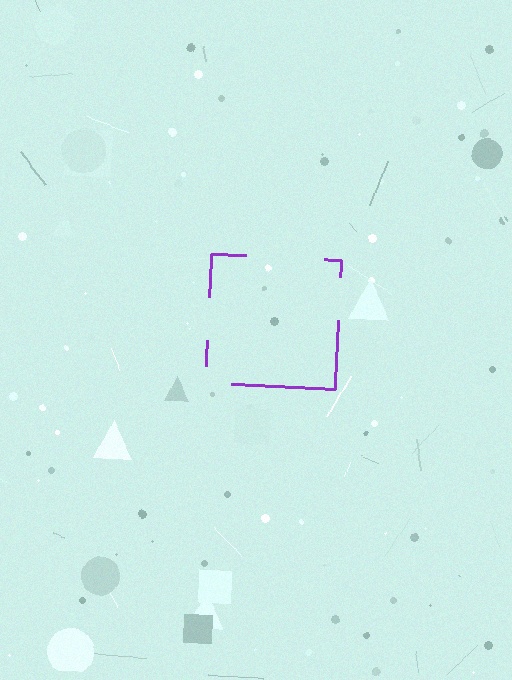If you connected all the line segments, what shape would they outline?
They would outline a square.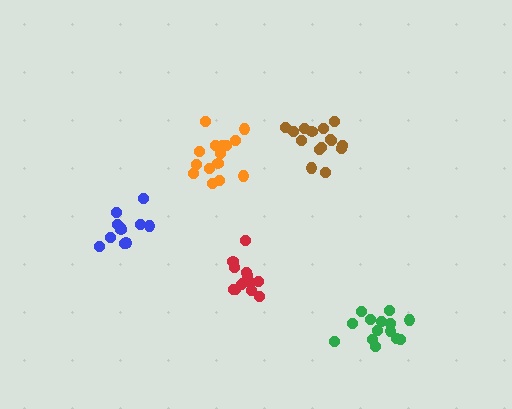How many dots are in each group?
Group 1: 14 dots, Group 2: 15 dots, Group 3: 13 dots, Group 4: 16 dots, Group 5: 11 dots (69 total).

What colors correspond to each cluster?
The clusters are colored: green, brown, red, orange, blue.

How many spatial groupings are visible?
There are 5 spatial groupings.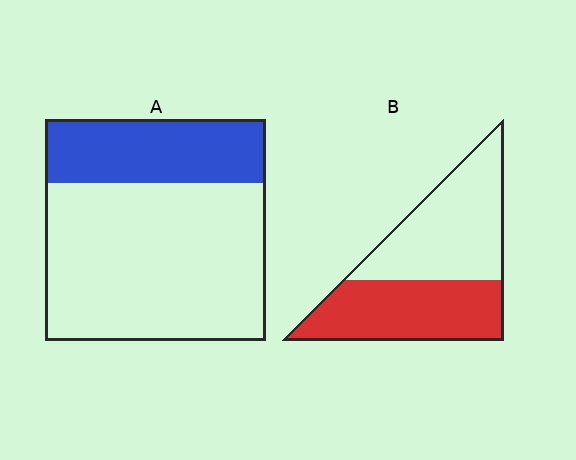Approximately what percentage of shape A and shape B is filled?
A is approximately 30% and B is approximately 45%.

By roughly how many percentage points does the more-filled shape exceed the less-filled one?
By roughly 20 percentage points (B over A).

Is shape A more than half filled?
No.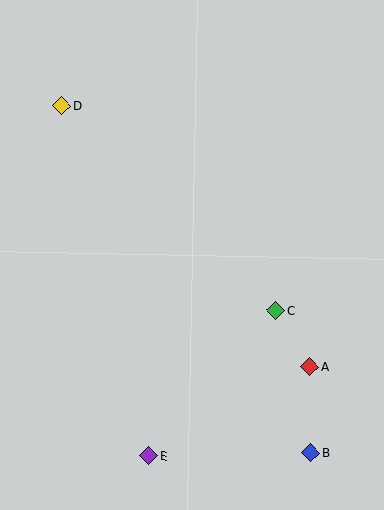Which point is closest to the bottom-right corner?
Point B is closest to the bottom-right corner.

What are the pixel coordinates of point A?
Point A is at (309, 366).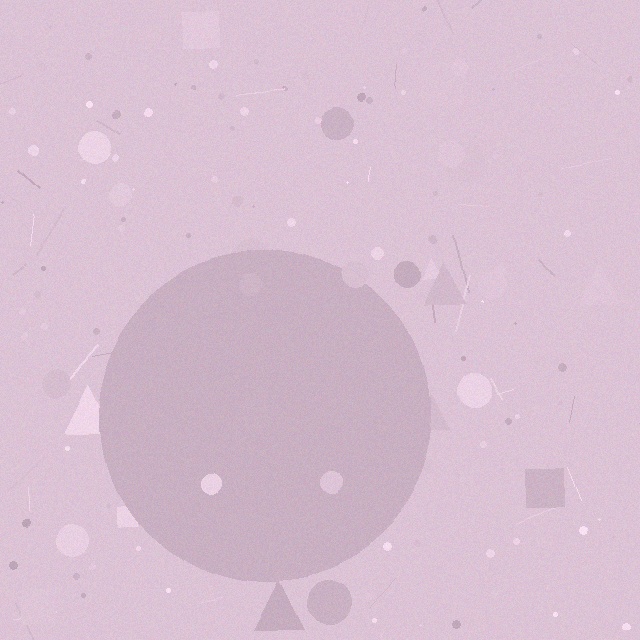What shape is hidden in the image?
A circle is hidden in the image.